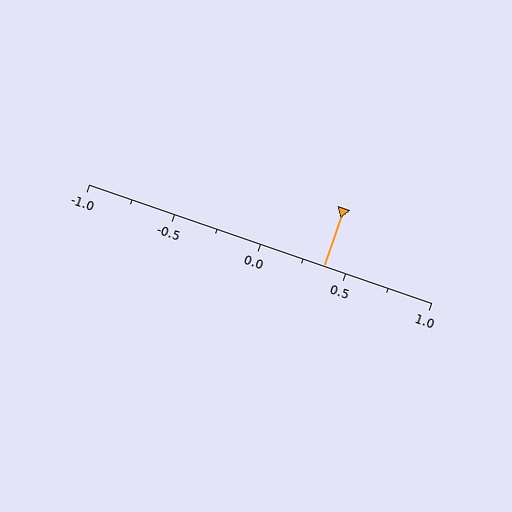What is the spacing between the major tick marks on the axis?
The major ticks are spaced 0.5 apart.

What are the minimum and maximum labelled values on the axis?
The axis runs from -1.0 to 1.0.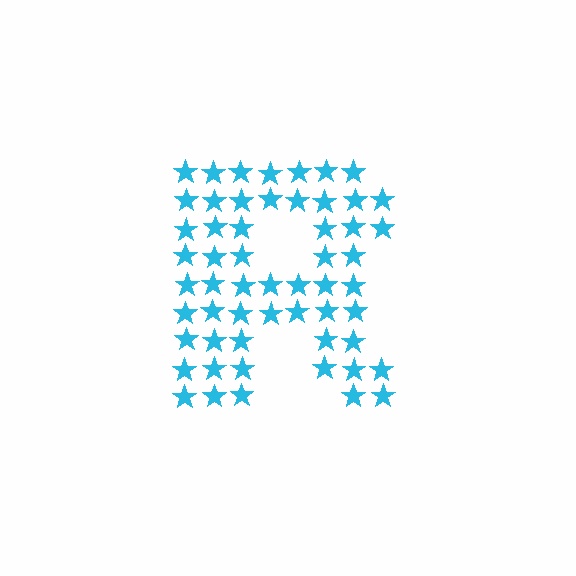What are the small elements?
The small elements are stars.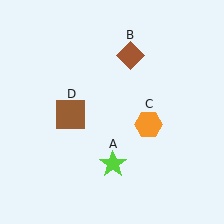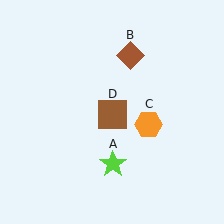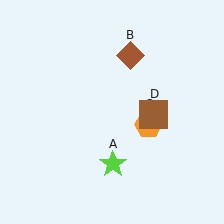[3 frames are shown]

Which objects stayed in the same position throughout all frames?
Lime star (object A) and brown diamond (object B) and orange hexagon (object C) remained stationary.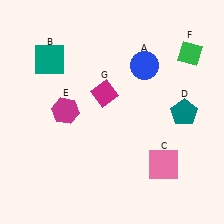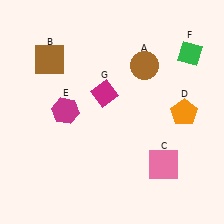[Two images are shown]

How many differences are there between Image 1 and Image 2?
There are 3 differences between the two images.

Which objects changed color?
A changed from blue to brown. B changed from teal to brown. D changed from teal to orange.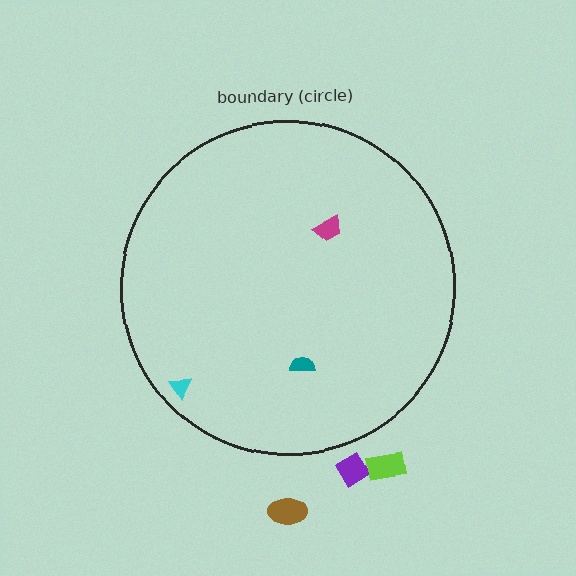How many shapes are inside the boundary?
3 inside, 3 outside.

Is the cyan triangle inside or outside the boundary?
Inside.